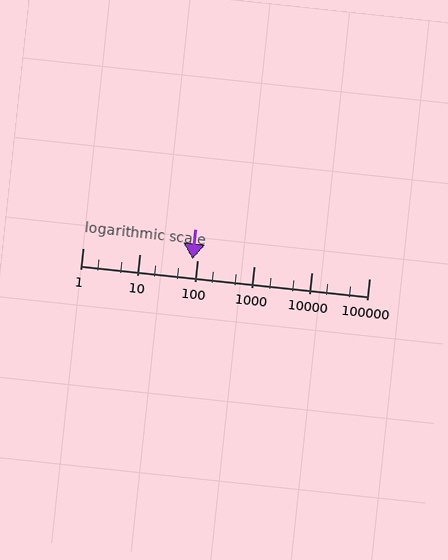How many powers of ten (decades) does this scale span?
The scale spans 5 decades, from 1 to 100000.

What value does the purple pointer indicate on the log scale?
The pointer indicates approximately 83.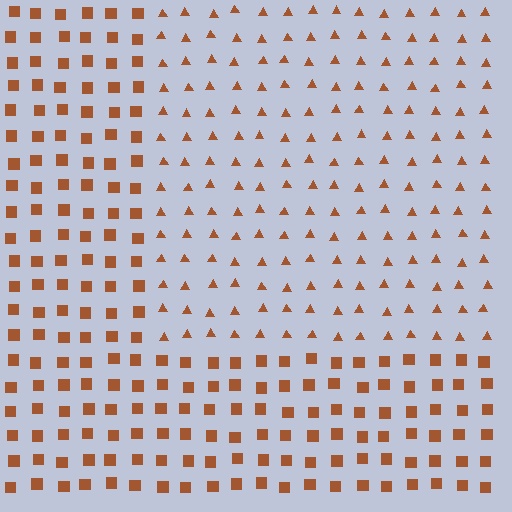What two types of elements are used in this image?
The image uses triangles inside the rectangle region and squares outside it.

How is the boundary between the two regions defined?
The boundary is defined by a change in element shape: triangles inside vs. squares outside. All elements share the same color and spacing.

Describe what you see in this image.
The image is filled with small brown elements arranged in a uniform grid. A rectangle-shaped region contains triangles, while the surrounding area contains squares. The boundary is defined purely by the change in element shape.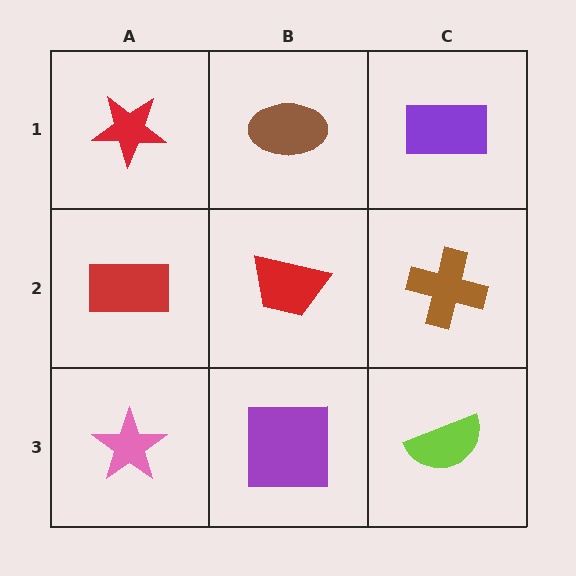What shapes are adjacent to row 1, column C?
A brown cross (row 2, column C), a brown ellipse (row 1, column B).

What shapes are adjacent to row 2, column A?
A red star (row 1, column A), a pink star (row 3, column A), a red trapezoid (row 2, column B).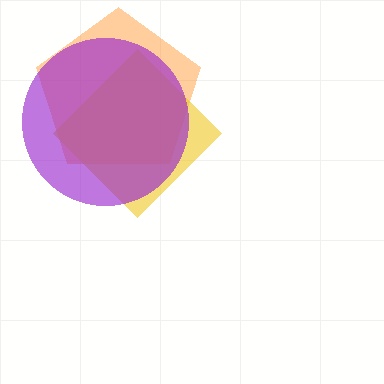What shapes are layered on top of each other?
The layered shapes are: an orange pentagon, a yellow diamond, a purple circle.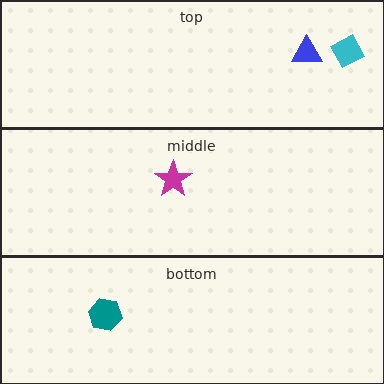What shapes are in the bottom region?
The teal hexagon.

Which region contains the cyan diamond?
The top region.